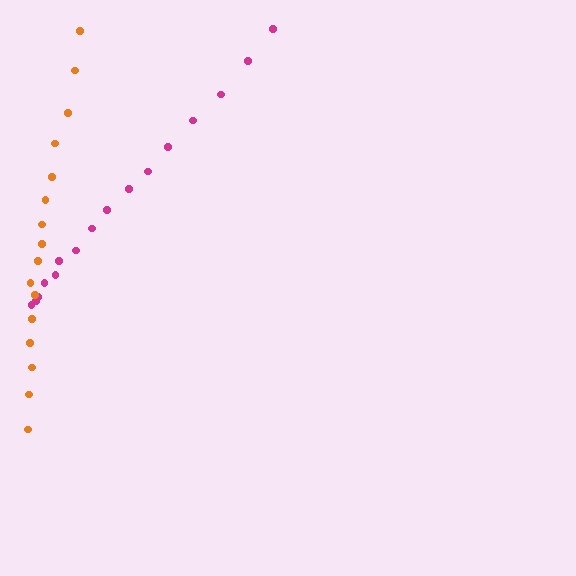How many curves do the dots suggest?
There are 2 distinct paths.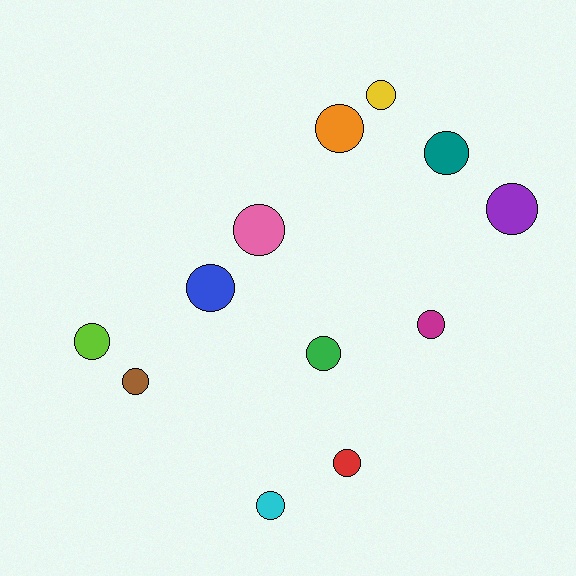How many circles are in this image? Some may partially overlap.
There are 12 circles.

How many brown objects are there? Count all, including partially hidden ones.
There is 1 brown object.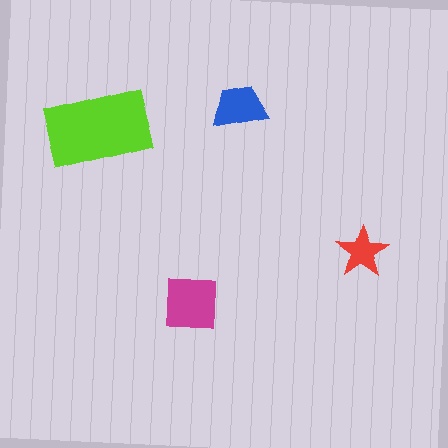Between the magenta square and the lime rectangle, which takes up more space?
The lime rectangle.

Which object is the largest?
The lime rectangle.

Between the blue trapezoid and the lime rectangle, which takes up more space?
The lime rectangle.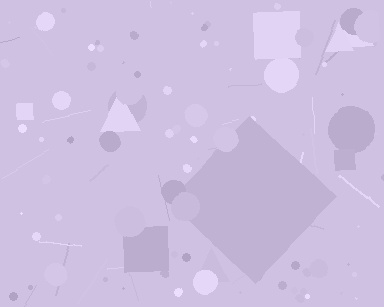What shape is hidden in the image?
A diamond is hidden in the image.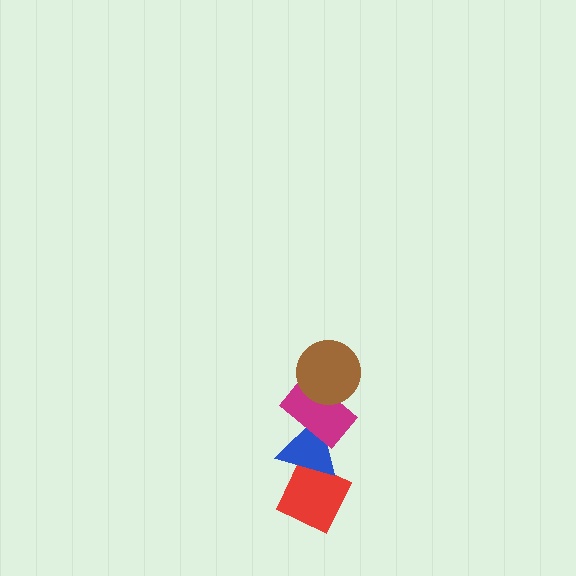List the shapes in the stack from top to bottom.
From top to bottom: the brown circle, the magenta rectangle, the blue triangle, the red diamond.